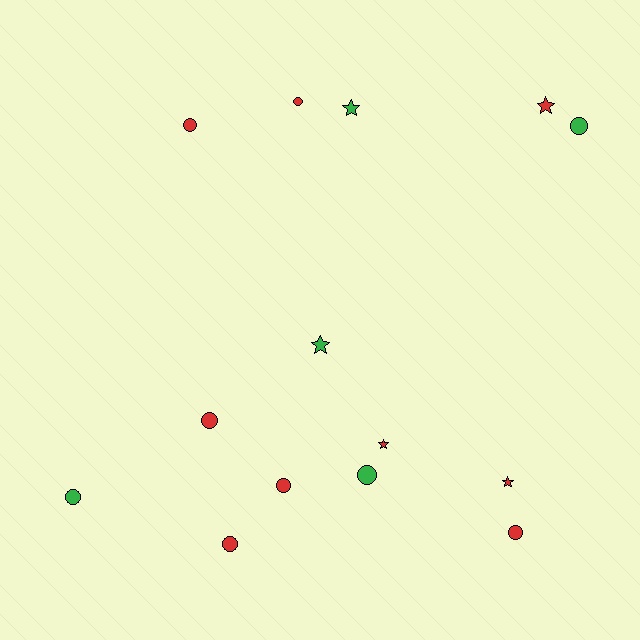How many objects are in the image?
There are 14 objects.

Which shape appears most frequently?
Circle, with 9 objects.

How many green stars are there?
There are 2 green stars.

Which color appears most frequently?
Red, with 9 objects.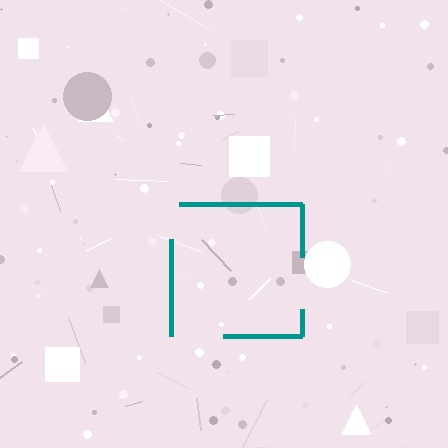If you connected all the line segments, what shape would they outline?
They would outline a square.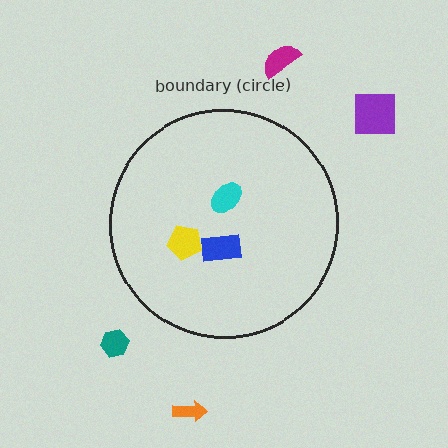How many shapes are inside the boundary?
3 inside, 4 outside.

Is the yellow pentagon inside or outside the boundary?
Inside.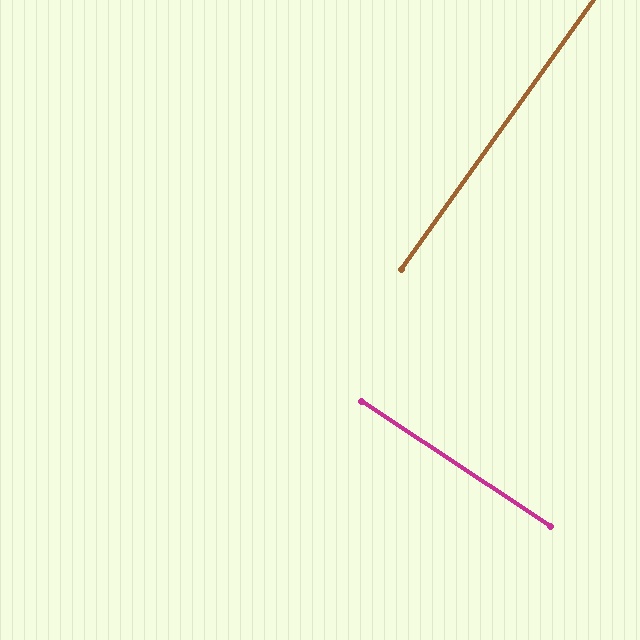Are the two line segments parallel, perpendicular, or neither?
Perpendicular — they meet at approximately 88°.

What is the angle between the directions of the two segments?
Approximately 88 degrees.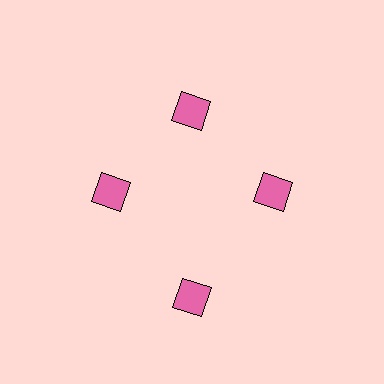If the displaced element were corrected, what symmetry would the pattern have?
It would have 4-fold rotational symmetry — the pattern would map onto itself every 90 degrees.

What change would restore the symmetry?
The symmetry would be restored by moving it inward, back onto the ring so that all 4 squares sit at equal angles and equal distance from the center.